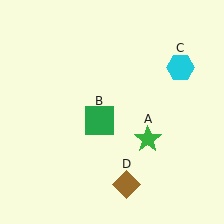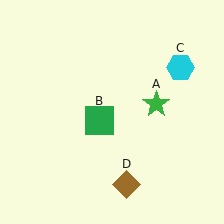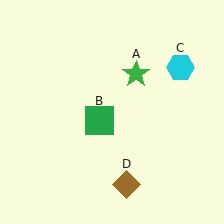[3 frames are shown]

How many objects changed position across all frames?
1 object changed position: green star (object A).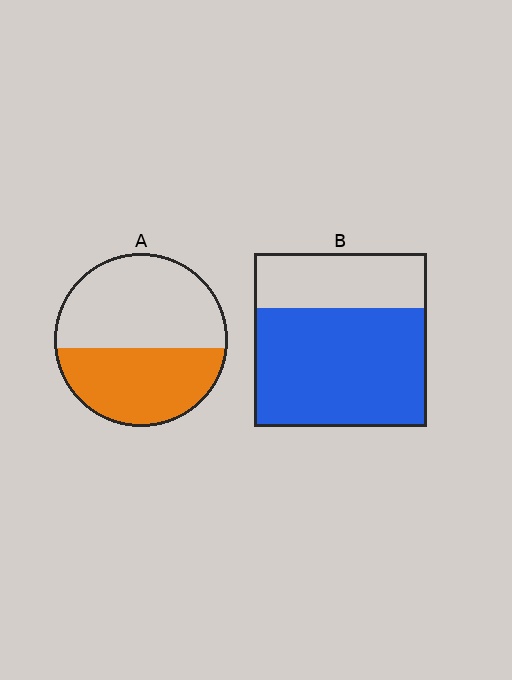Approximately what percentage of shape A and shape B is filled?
A is approximately 45% and B is approximately 70%.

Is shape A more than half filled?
No.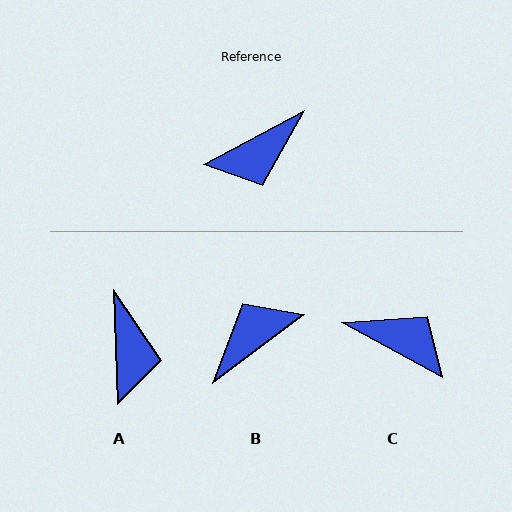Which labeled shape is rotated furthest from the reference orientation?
B, about 171 degrees away.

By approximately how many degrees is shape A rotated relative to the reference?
Approximately 64 degrees counter-clockwise.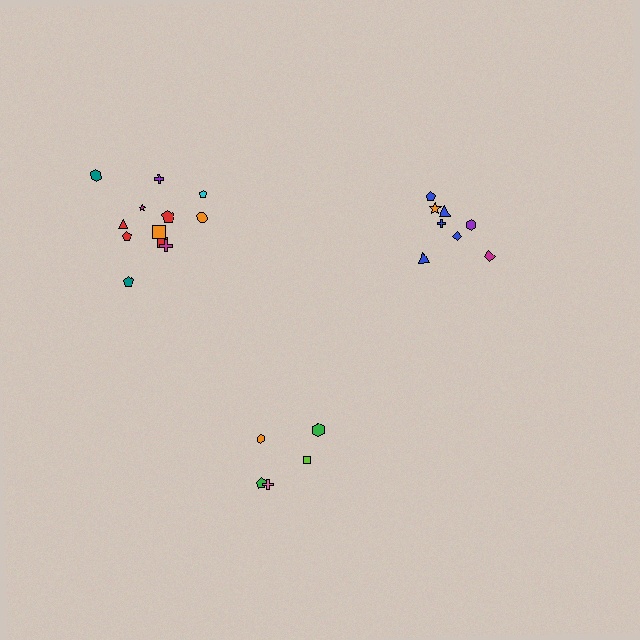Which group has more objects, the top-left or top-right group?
The top-left group.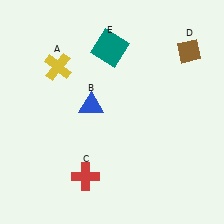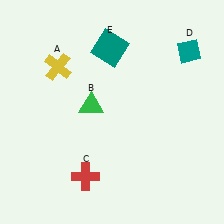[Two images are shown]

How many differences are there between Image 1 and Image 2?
There are 2 differences between the two images.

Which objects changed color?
B changed from blue to green. D changed from brown to teal.